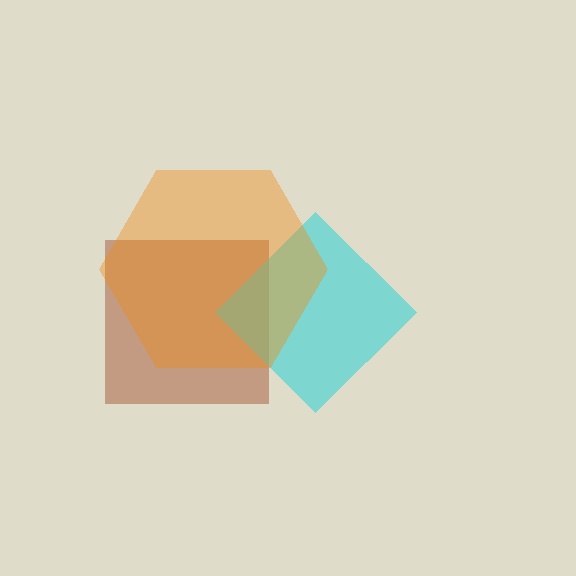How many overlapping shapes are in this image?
There are 3 overlapping shapes in the image.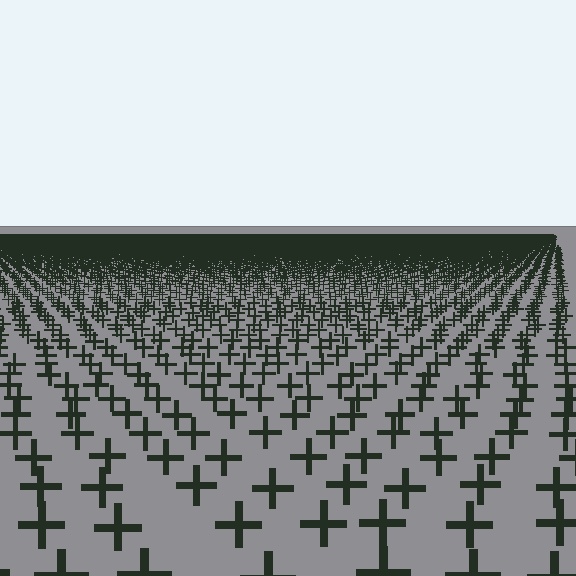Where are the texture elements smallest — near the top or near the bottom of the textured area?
Near the top.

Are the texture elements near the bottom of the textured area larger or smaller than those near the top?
Larger. Near the bottom, elements are closer to the viewer and appear at a bigger on-screen size.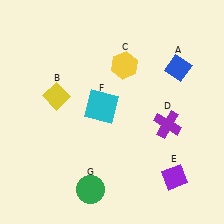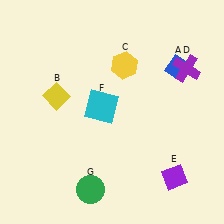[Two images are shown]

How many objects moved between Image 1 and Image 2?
1 object moved between the two images.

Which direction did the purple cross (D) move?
The purple cross (D) moved up.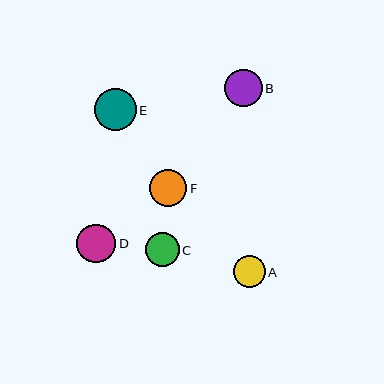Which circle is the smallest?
Circle A is the smallest with a size of approximately 32 pixels.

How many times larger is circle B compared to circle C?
Circle B is approximately 1.1 times the size of circle C.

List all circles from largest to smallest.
From largest to smallest: E, D, F, B, C, A.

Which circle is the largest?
Circle E is the largest with a size of approximately 42 pixels.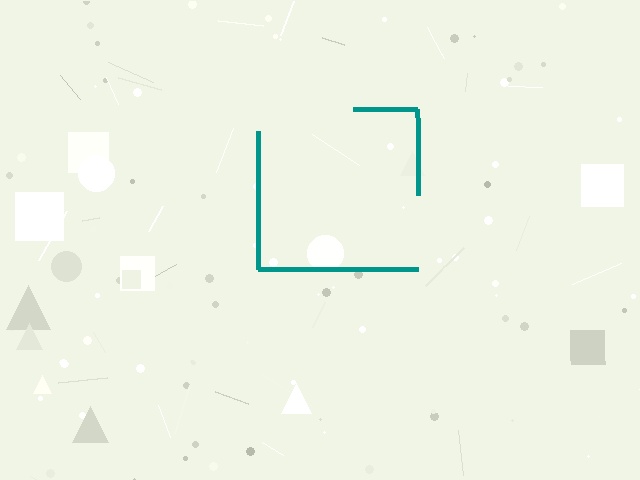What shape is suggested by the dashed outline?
The dashed outline suggests a square.